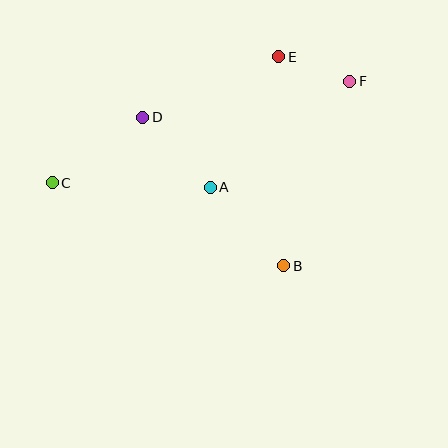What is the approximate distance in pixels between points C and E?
The distance between C and E is approximately 259 pixels.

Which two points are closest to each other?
Points E and F are closest to each other.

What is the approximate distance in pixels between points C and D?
The distance between C and D is approximately 112 pixels.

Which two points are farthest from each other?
Points C and F are farthest from each other.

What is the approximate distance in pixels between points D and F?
The distance between D and F is approximately 210 pixels.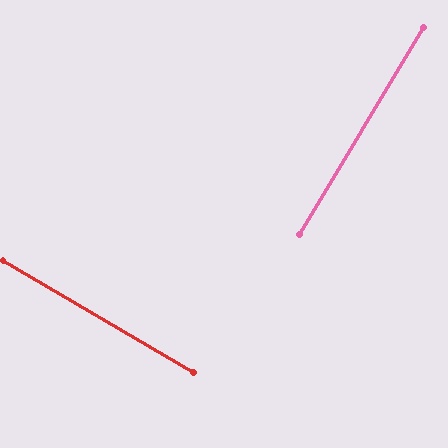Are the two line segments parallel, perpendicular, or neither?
Perpendicular — they meet at approximately 89°.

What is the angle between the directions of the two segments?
Approximately 89 degrees.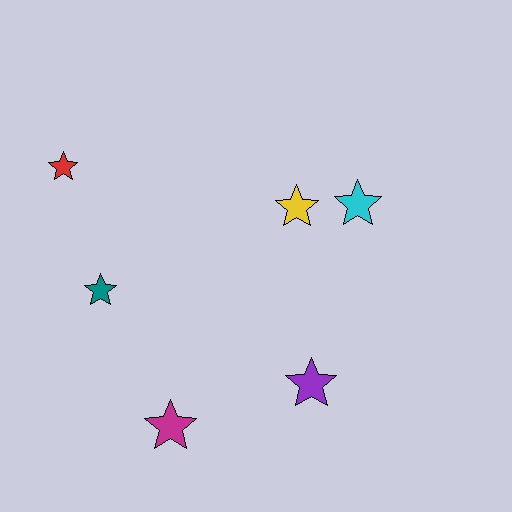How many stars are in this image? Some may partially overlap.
There are 6 stars.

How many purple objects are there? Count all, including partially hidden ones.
There is 1 purple object.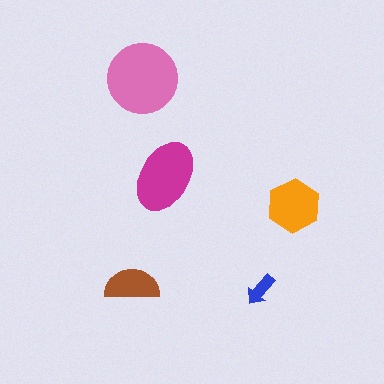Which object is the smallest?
The blue arrow.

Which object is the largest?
The pink circle.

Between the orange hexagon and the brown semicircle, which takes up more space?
The orange hexagon.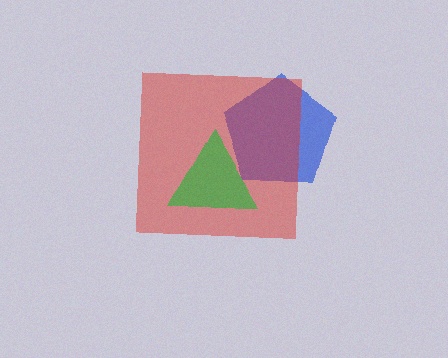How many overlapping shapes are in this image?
There are 3 overlapping shapes in the image.